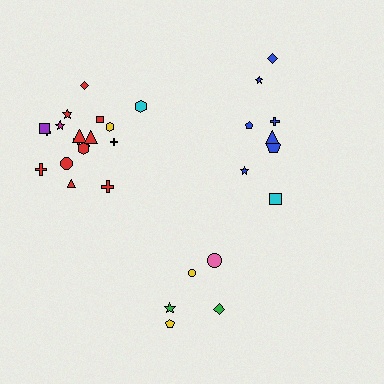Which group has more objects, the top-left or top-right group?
The top-left group.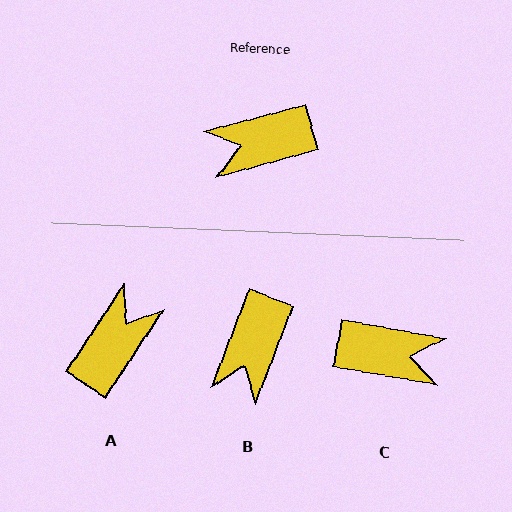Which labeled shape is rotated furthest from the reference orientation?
C, about 155 degrees away.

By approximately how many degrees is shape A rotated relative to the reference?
Approximately 138 degrees clockwise.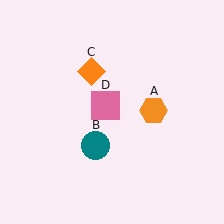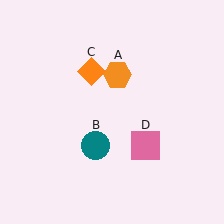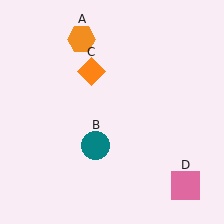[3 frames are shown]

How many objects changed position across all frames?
2 objects changed position: orange hexagon (object A), pink square (object D).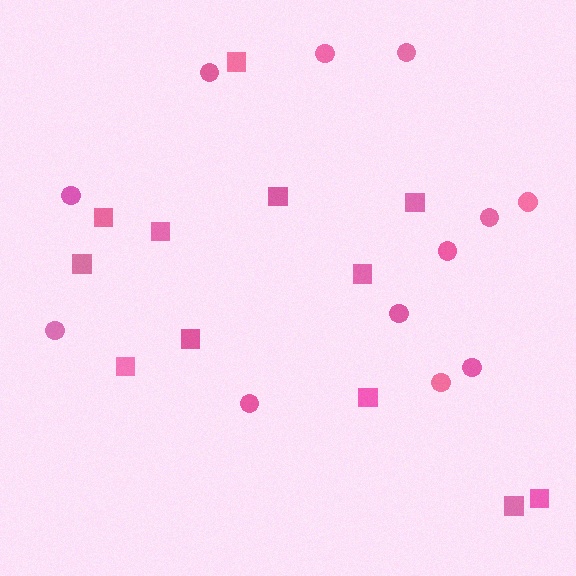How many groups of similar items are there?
There are 2 groups: one group of circles (12) and one group of squares (12).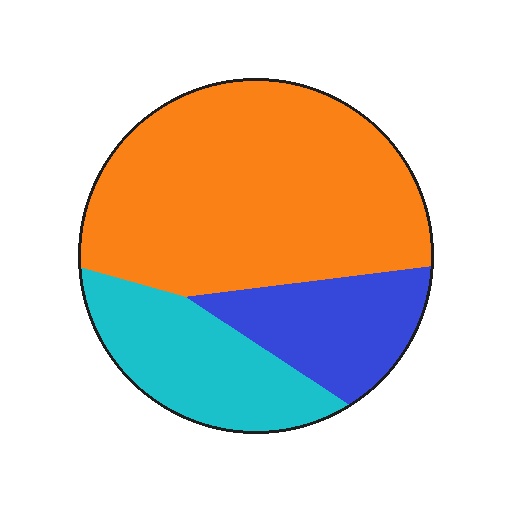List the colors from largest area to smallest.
From largest to smallest: orange, cyan, blue.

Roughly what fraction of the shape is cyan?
Cyan takes up about one quarter (1/4) of the shape.